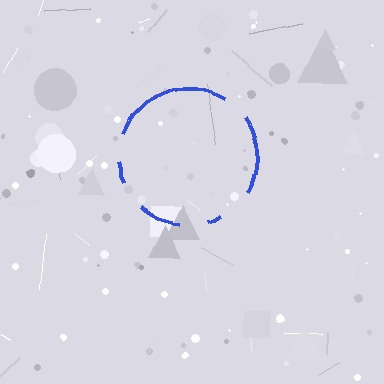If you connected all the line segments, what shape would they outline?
They would outline a circle.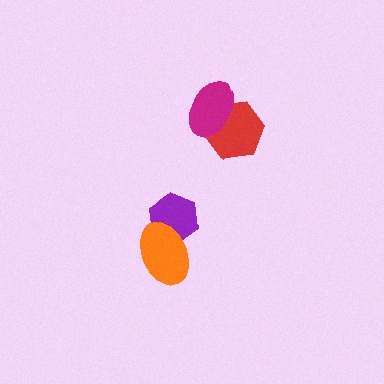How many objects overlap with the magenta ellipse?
1 object overlaps with the magenta ellipse.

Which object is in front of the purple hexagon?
The orange ellipse is in front of the purple hexagon.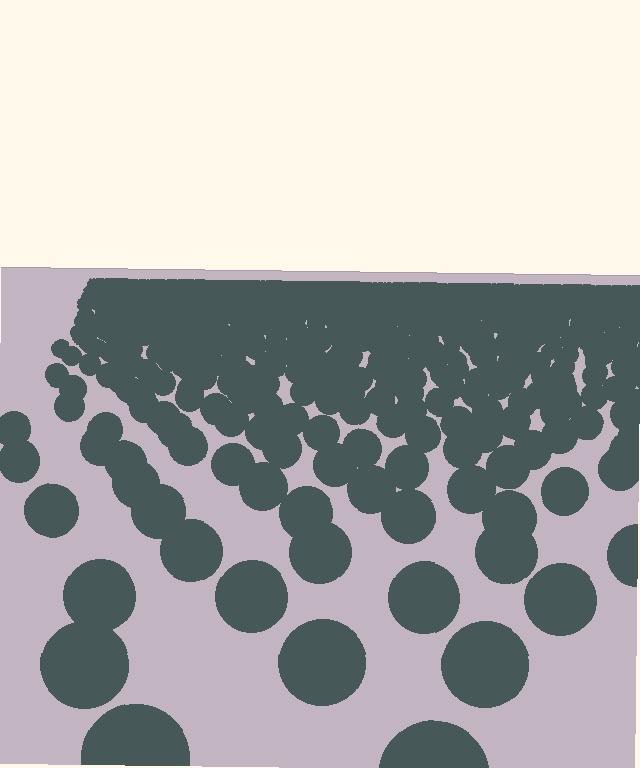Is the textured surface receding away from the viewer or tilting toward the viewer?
The surface is receding away from the viewer. Texture elements get smaller and denser toward the top.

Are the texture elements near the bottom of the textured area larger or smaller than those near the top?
Larger. Near the bottom, elements are closer to the viewer and appear at a bigger on-screen size.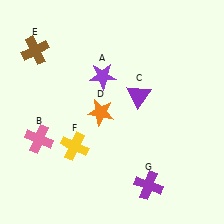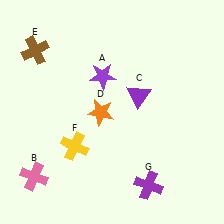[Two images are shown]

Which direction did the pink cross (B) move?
The pink cross (B) moved down.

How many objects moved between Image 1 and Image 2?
1 object moved between the two images.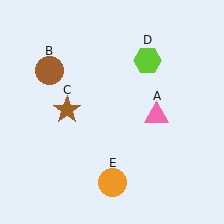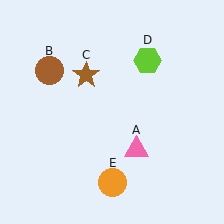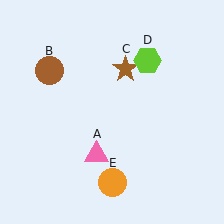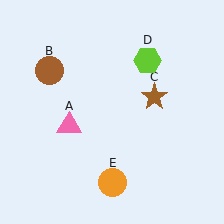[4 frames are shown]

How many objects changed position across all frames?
2 objects changed position: pink triangle (object A), brown star (object C).